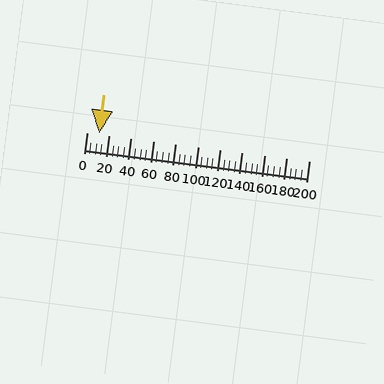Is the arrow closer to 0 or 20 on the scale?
The arrow is closer to 20.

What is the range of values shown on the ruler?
The ruler shows values from 0 to 200.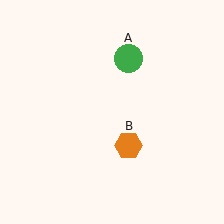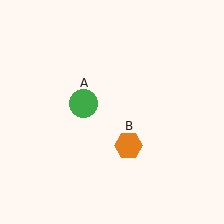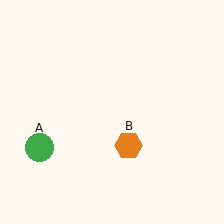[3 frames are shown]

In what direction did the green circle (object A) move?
The green circle (object A) moved down and to the left.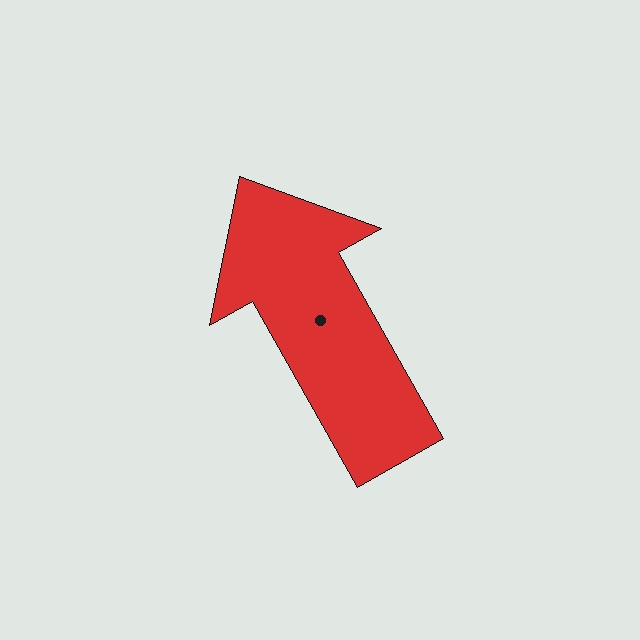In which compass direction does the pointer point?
Northwest.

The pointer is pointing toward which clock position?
Roughly 11 o'clock.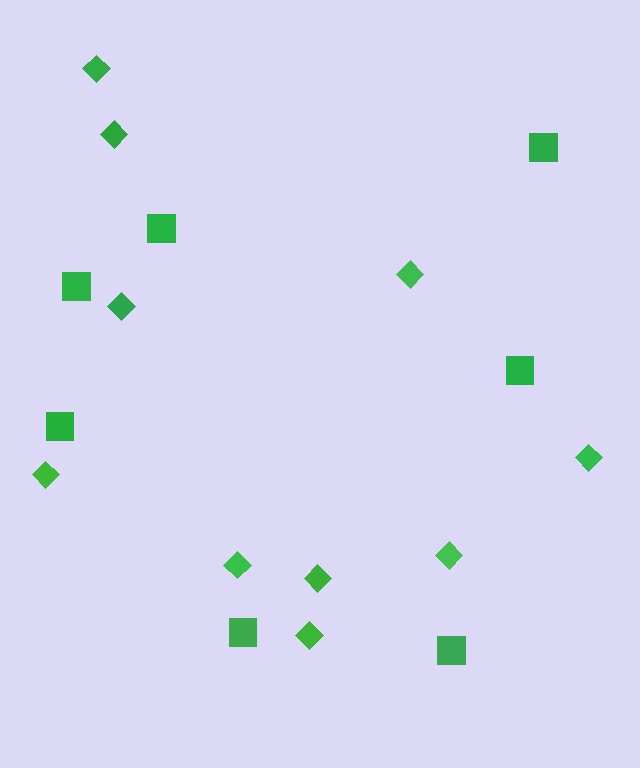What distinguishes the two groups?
There are 2 groups: one group of diamonds (10) and one group of squares (7).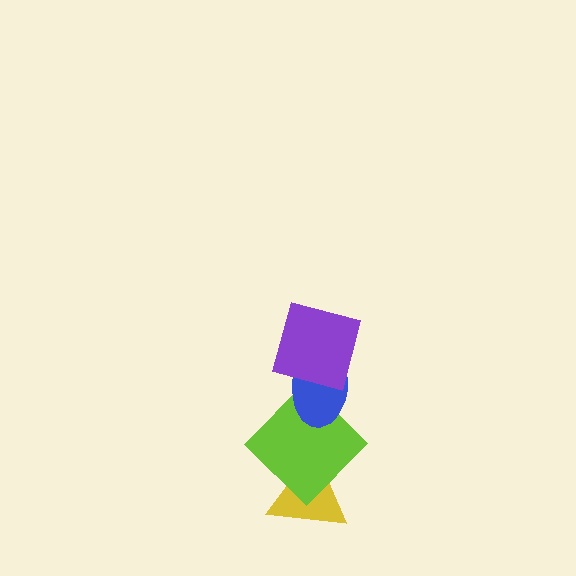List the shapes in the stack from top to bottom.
From top to bottom: the purple square, the blue ellipse, the lime diamond, the yellow triangle.